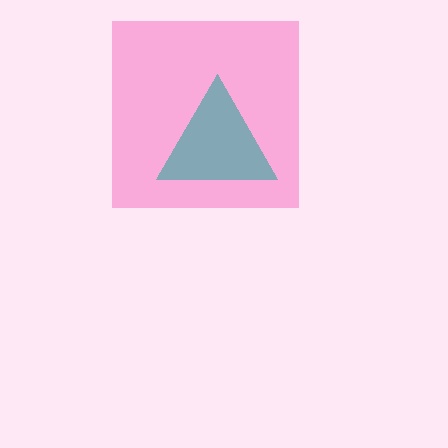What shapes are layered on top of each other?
The layered shapes are: a pink square, a teal triangle.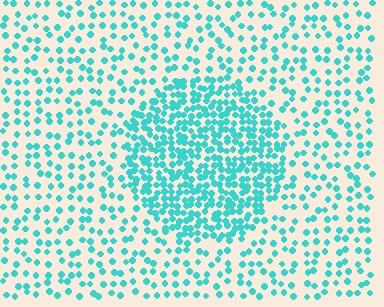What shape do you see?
I see a circle.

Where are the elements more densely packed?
The elements are more densely packed inside the circle boundary.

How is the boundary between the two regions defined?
The boundary is defined by a change in element density (approximately 2.3x ratio). All elements are the same color, size, and shape.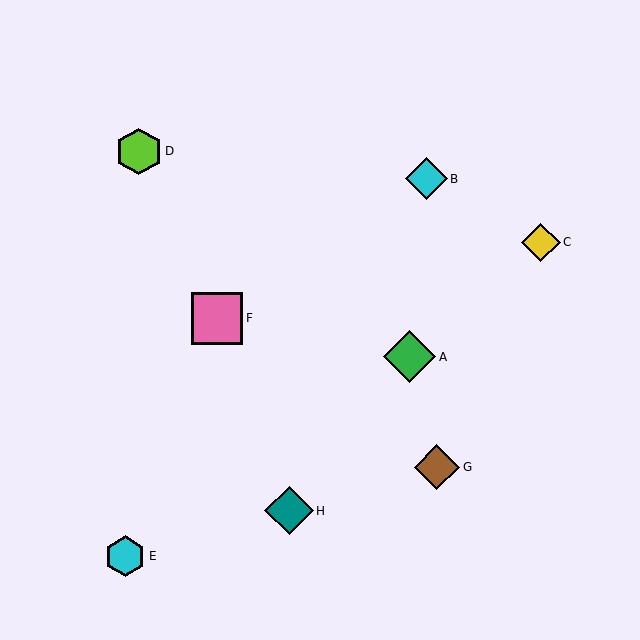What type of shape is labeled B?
Shape B is a cyan diamond.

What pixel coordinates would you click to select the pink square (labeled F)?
Click at (217, 319) to select the pink square F.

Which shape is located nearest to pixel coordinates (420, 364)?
The green diamond (labeled A) at (410, 357) is nearest to that location.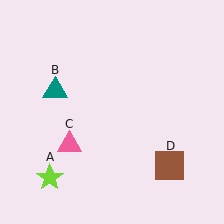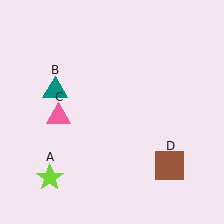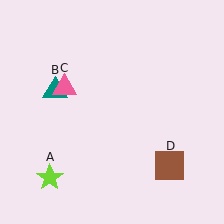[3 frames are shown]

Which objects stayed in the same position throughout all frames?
Lime star (object A) and teal triangle (object B) and brown square (object D) remained stationary.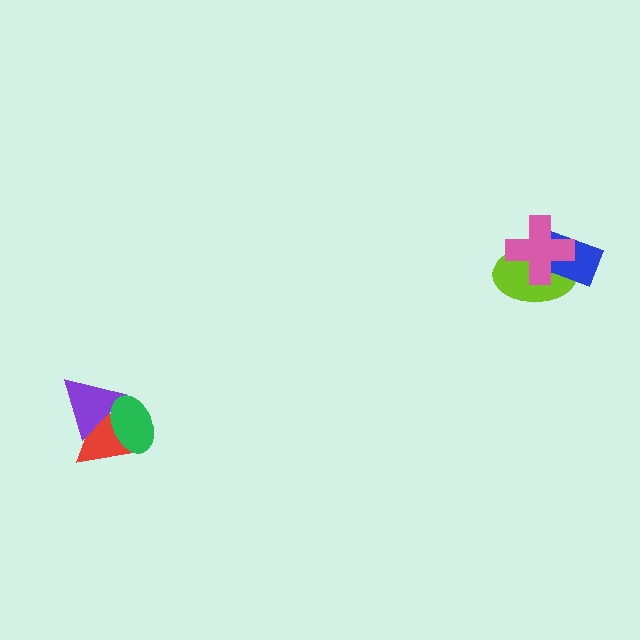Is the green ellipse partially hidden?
No, no other shape covers it.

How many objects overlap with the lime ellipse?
2 objects overlap with the lime ellipse.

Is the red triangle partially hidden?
Yes, it is partially covered by another shape.